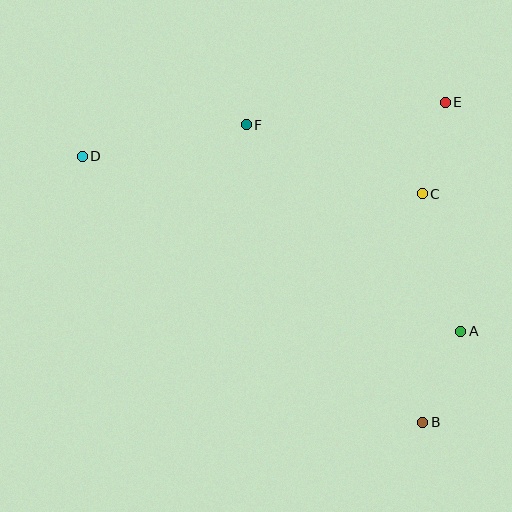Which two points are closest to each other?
Points C and E are closest to each other.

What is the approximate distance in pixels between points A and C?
The distance between A and C is approximately 143 pixels.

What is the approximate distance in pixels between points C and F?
The distance between C and F is approximately 189 pixels.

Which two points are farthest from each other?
Points B and D are farthest from each other.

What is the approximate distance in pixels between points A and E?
The distance between A and E is approximately 229 pixels.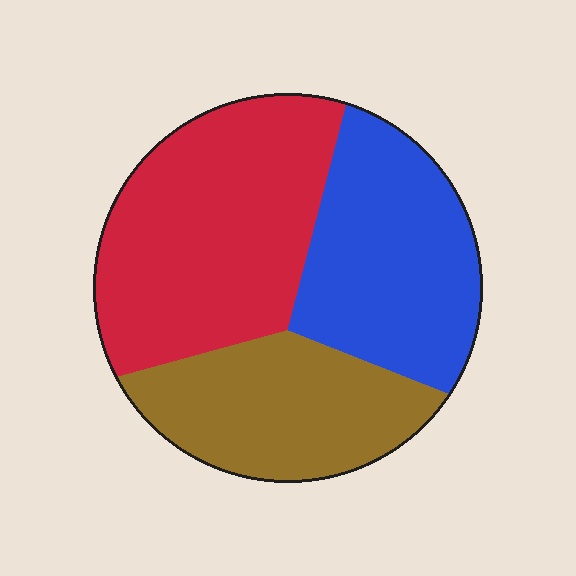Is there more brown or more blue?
Blue.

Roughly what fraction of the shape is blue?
Blue takes up about one third (1/3) of the shape.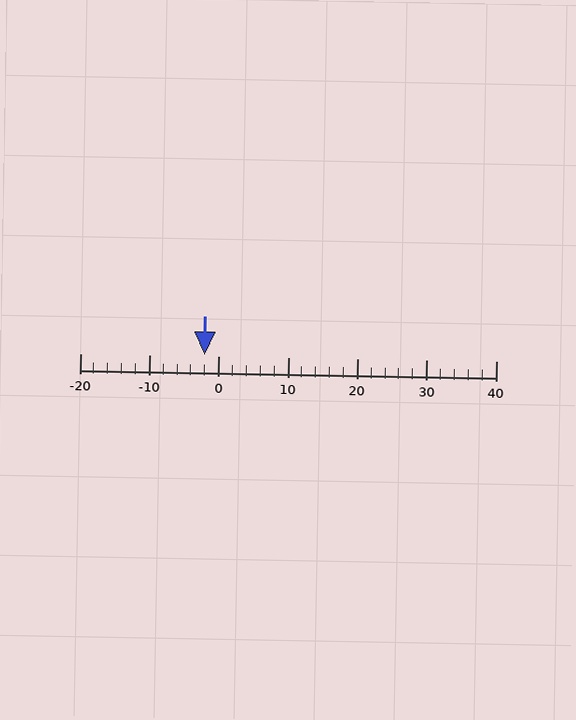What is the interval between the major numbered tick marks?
The major tick marks are spaced 10 units apart.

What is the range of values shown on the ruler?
The ruler shows values from -20 to 40.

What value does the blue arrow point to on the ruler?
The blue arrow points to approximately -2.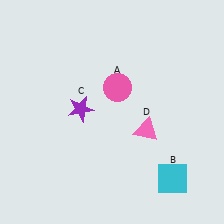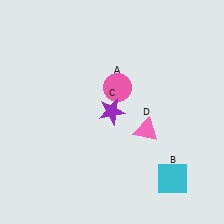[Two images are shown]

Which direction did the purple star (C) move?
The purple star (C) moved right.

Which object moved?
The purple star (C) moved right.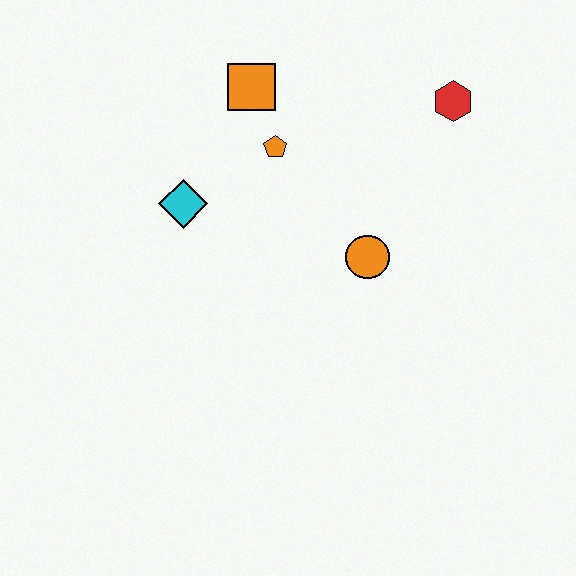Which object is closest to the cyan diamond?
The orange pentagon is closest to the cyan diamond.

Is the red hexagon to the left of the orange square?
No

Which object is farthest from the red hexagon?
The cyan diamond is farthest from the red hexagon.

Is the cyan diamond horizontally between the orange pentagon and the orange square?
No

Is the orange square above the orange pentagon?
Yes